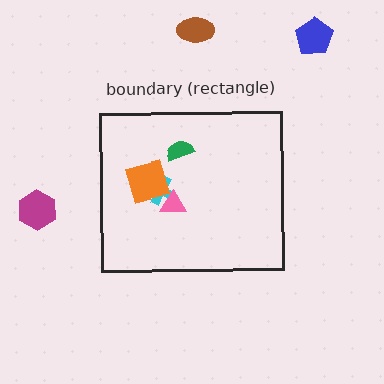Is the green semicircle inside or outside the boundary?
Inside.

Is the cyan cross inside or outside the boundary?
Inside.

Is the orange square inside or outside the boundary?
Inside.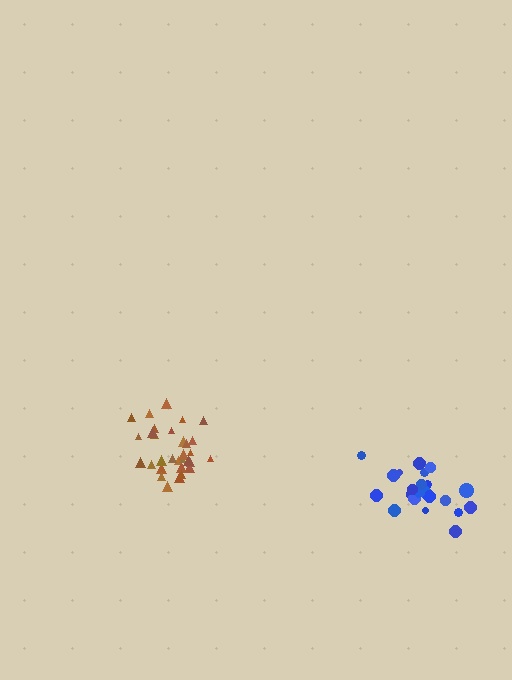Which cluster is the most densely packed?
Brown.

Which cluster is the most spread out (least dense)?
Blue.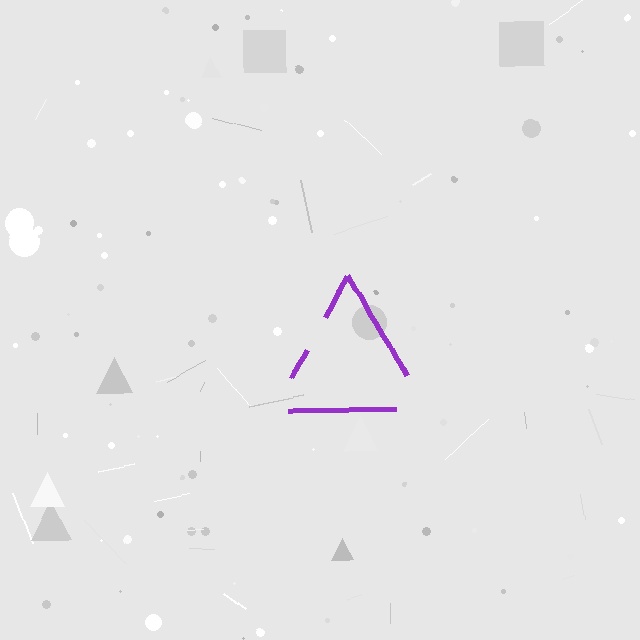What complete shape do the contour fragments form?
The contour fragments form a triangle.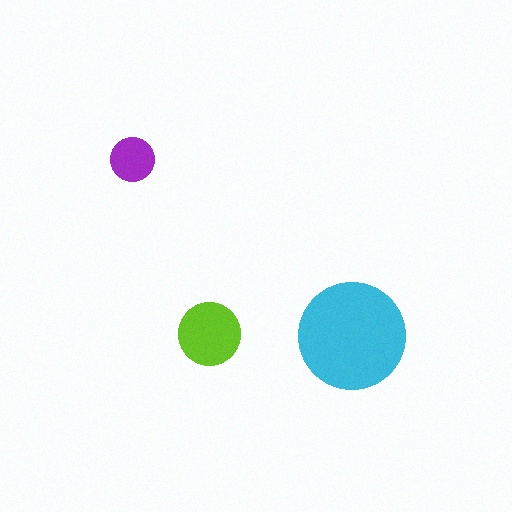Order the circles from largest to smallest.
the cyan one, the lime one, the purple one.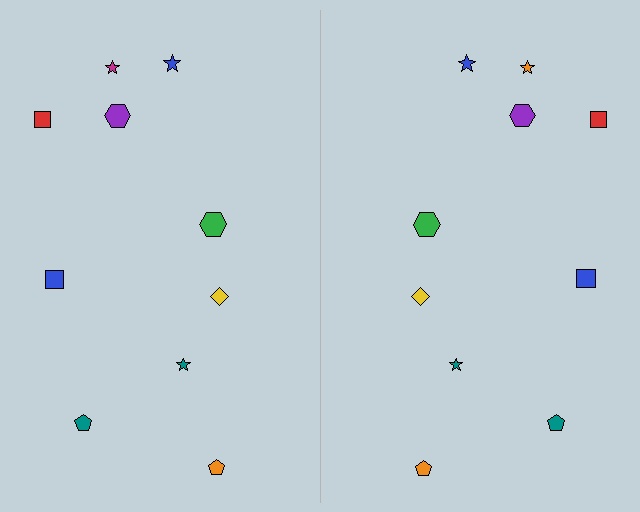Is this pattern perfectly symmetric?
No, the pattern is not perfectly symmetric. The orange star on the right side breaks the symmetry — its mirror counterpart is magenta.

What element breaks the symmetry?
The orange star on the right side breaks the symmetry — its mirror counterpart is magenta.